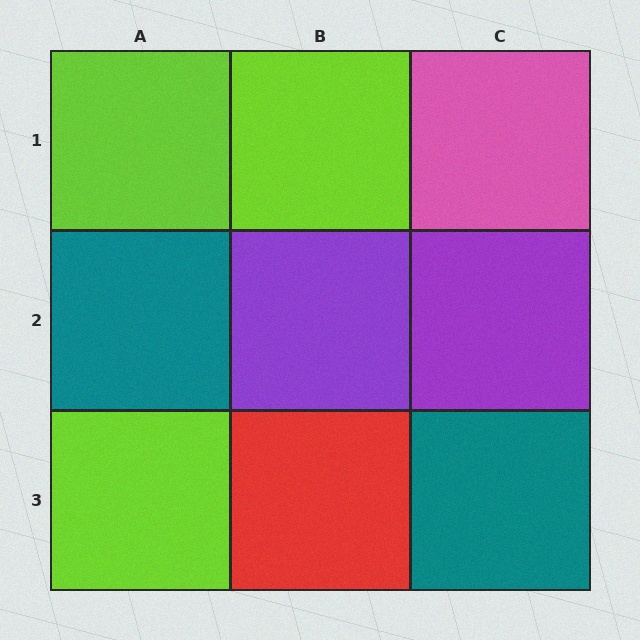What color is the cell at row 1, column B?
Lime.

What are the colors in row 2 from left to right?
Teal, purple, purple.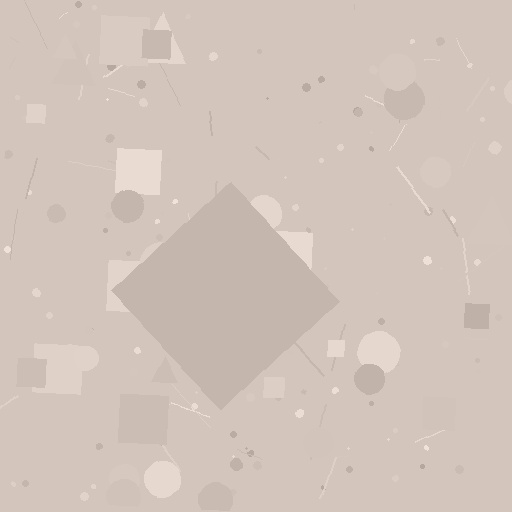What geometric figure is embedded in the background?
A diamond is embedded in the background.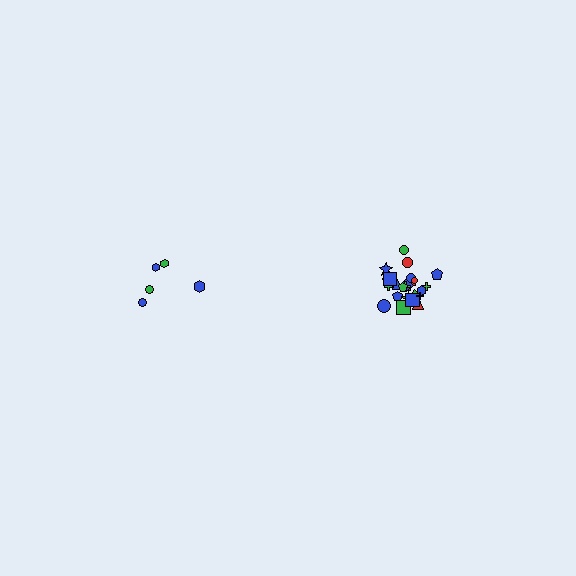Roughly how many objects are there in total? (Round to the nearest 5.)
Roughly 30 objects in total.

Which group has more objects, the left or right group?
The right group.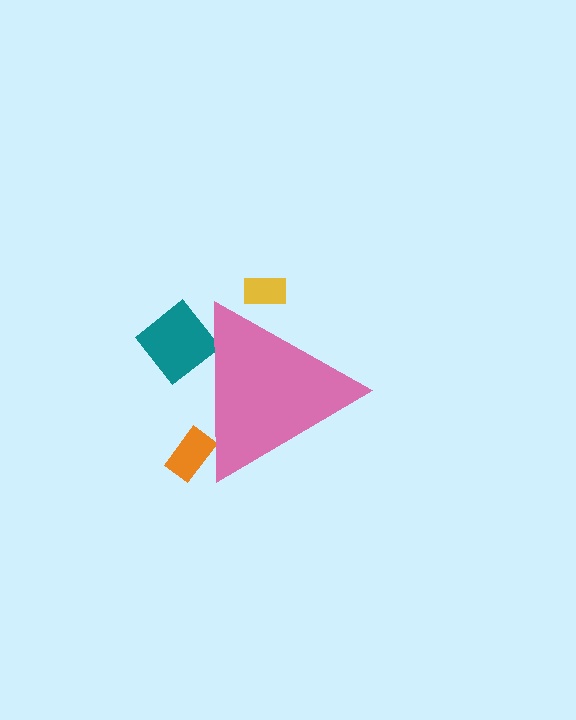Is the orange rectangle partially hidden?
Yes, the orange rectangle is partially hidden behind the pink triangle.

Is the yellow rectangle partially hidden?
Yes, the yellow rectangle is partially hidden behind the pink triangle.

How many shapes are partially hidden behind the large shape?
3 shapes are partially hidden.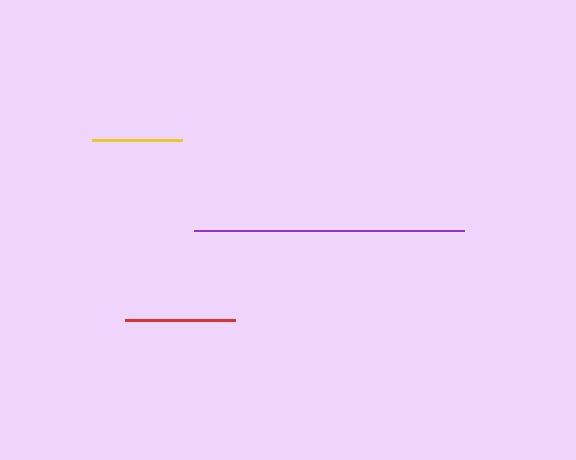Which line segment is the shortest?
The yellow line is the shortest at approximately 90 pixels.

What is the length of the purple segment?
The purple segment is approximately 270 pixels long.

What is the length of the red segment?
The red segment is approximately 110 pixels long.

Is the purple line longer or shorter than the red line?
The purple line is longer than the red line.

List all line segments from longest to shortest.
From longest to shortest: purple, red, yellow.